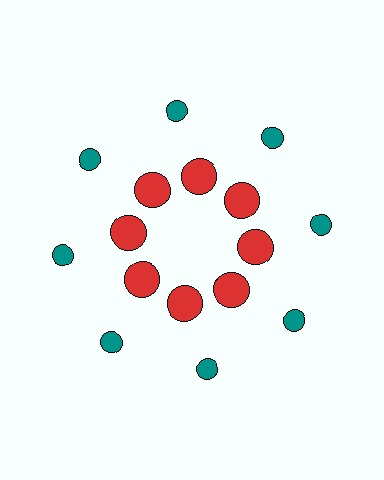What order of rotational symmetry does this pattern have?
This pattern has 8-fold rotational symmetry.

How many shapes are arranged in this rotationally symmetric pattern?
There are 16 shapes, arranged in 8 groups of 2.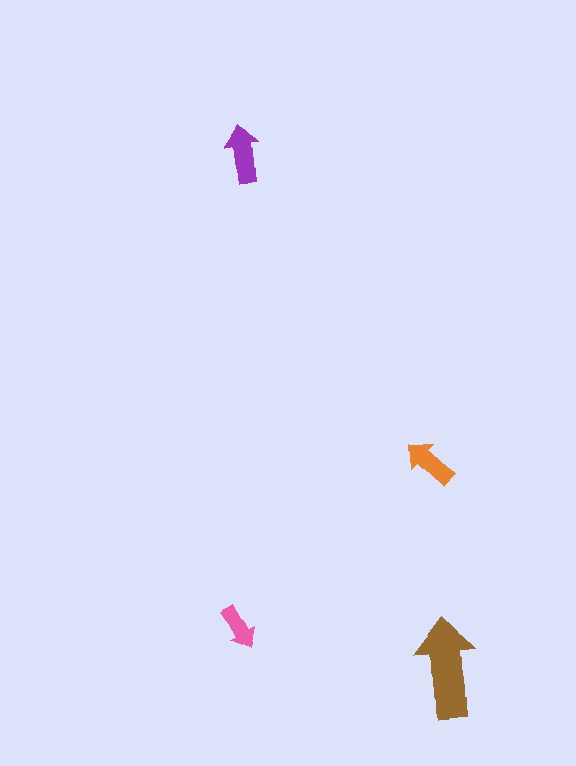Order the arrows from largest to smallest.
the brown one, the purple one, the orange one, the pink one.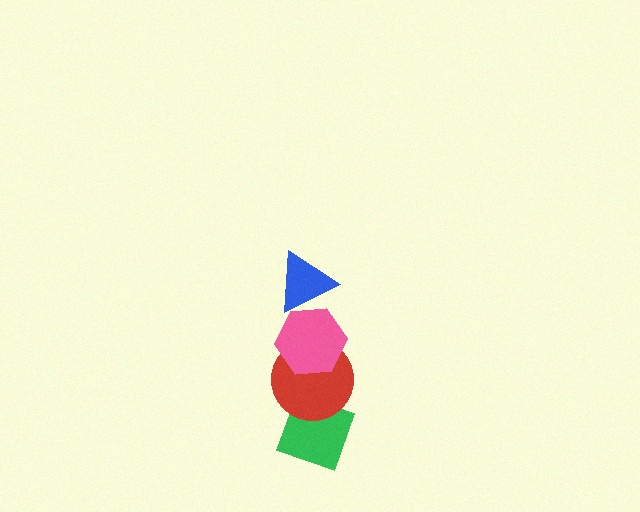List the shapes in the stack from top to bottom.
From top to bottom: the blue triangle, the pink hexagon, the red circle, the green diamond.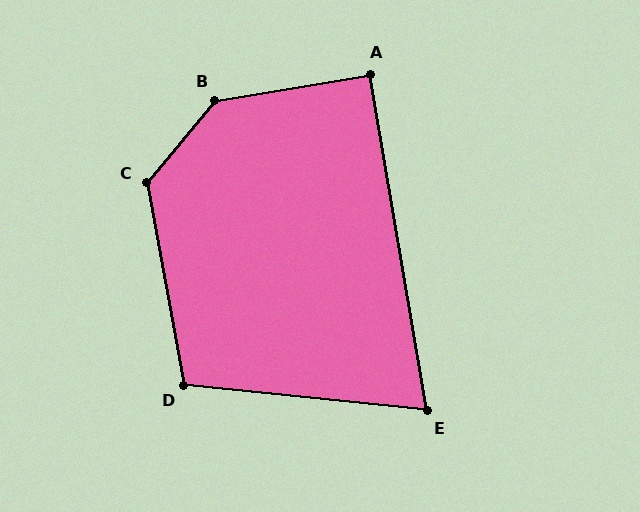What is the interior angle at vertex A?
Approximately 90 degrees (approximately right).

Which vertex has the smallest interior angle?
E, at approximately 75 degrees.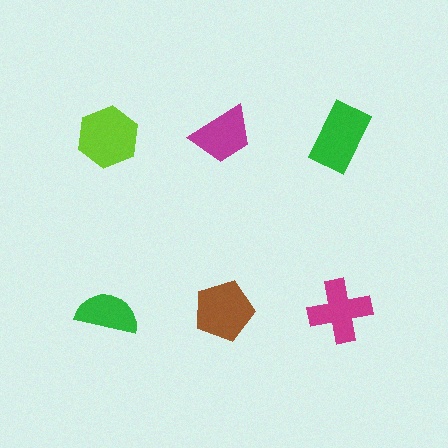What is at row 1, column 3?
A green rectangle.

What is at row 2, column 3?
A magenta cross.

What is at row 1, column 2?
A magenta trapezoid.